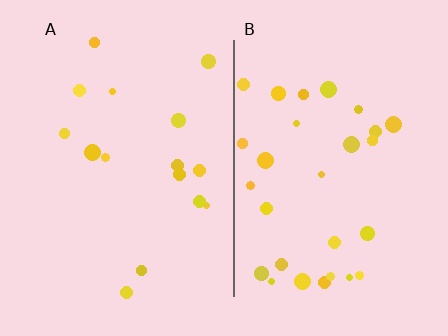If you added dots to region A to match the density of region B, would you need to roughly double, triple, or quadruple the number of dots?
Approximately double.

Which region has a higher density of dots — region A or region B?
B (the right).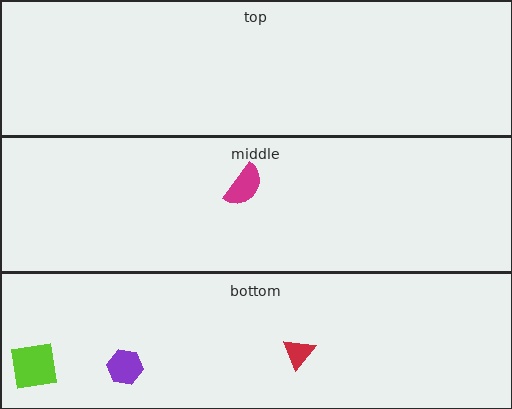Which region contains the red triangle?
The bottom region.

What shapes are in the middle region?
The magenta semicircle.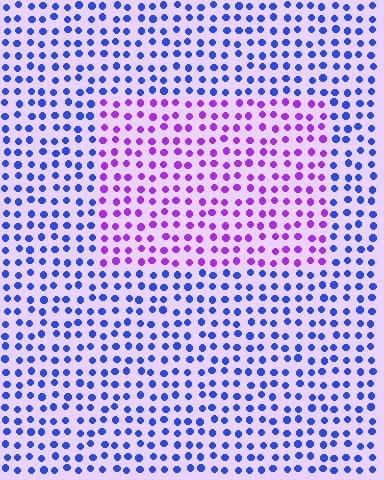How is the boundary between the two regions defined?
The boundary is defined purely by a slight shift in hue (about 52 degrees). Spacing, size, and orientation are identical on both sides.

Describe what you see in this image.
The image is filled with small blue elements in a uniform arrangement. A rectangle-shaped region is visible where the elements are tinted to a slightly different hue, forming a subtle color boundary.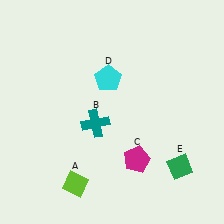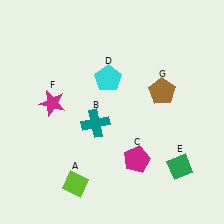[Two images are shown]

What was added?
A magenta star (F), a brown pentagon (G) were added in Image 2.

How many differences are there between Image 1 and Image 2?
There are 2 differences between the two images.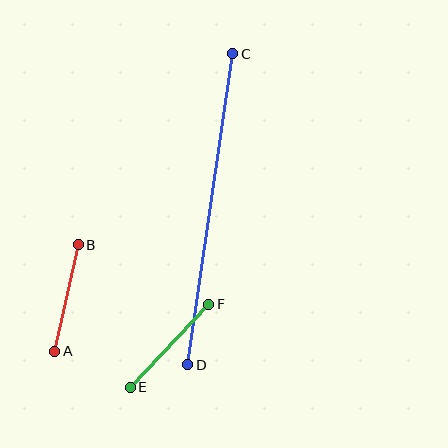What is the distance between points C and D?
The distance is approximately 314 pixels.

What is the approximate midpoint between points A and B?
The midpoint is at approximately (66, 298) pixels.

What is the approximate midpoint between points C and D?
The midpoint is at approximately (210, 209) pixels.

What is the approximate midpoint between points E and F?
The midpoint is at approximately (170, 346) pixels.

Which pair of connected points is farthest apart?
Points C and D are farthest apart.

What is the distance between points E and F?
The distance is approximately 114 pixels.